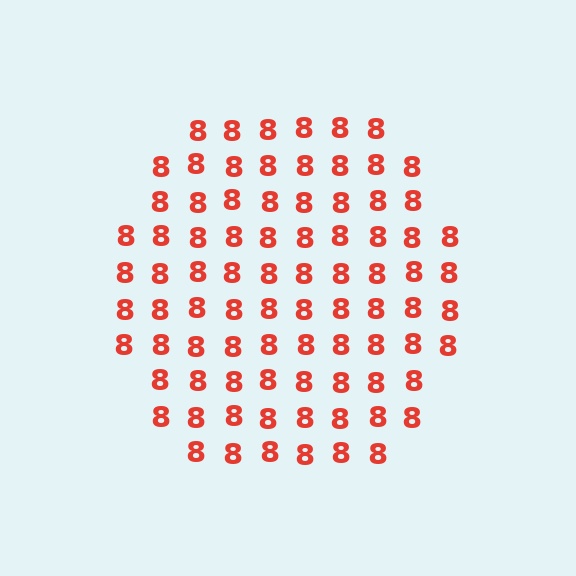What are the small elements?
The small elements are digit 8's.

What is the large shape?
The large shape is a hexagon.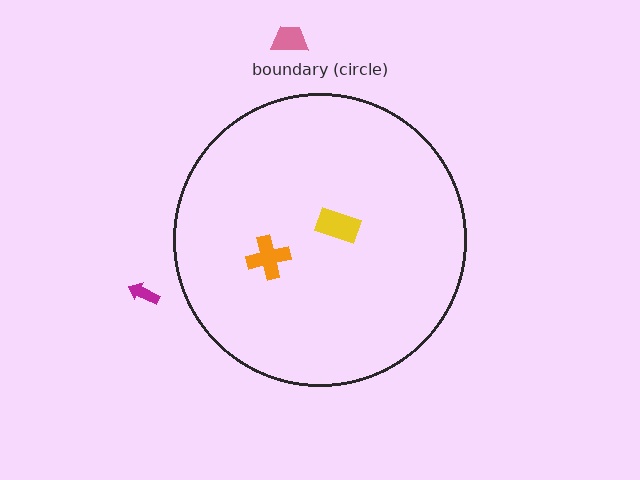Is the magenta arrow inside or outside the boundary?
Outside.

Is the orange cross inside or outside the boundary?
Inside.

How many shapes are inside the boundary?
2 inside, 2 outside.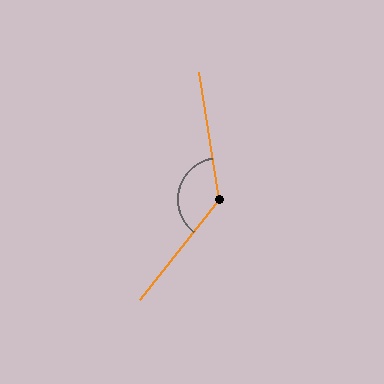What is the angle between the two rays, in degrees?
Approximately 133 degrees.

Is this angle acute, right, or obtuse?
It is obtuse.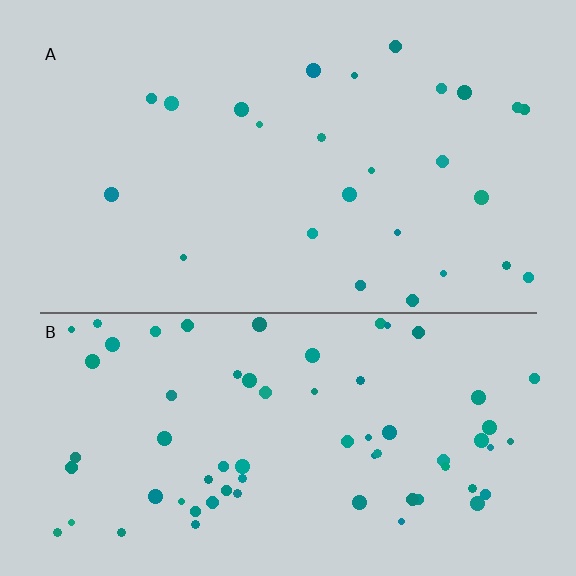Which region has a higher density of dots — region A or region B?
B (the bottom).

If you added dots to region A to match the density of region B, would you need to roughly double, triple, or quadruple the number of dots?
Approximately triple.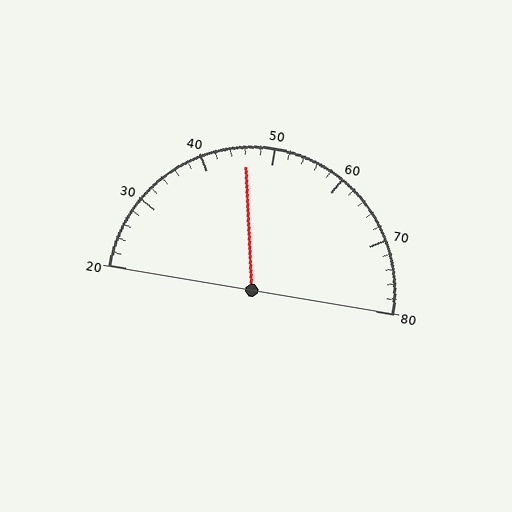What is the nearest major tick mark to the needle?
The nearest major tick mark is 50.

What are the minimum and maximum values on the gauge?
The gauge ranges from 20 to 80.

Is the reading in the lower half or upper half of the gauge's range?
The reading is in the lower half of the range (20 to 80).